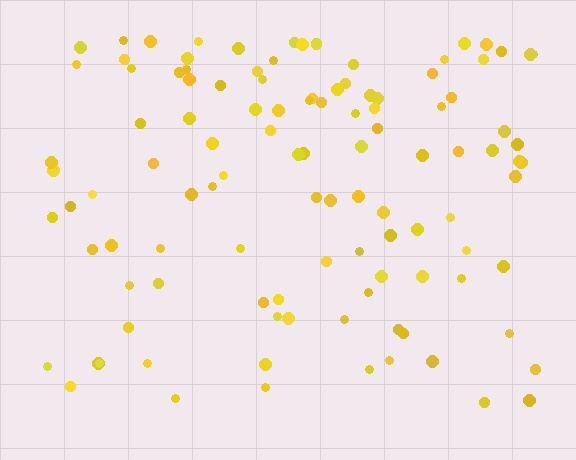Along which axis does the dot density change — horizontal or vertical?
Vertical.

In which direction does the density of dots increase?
From bottom to top, with the top side densest.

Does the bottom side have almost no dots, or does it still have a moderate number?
Still a moderate number, just noticeably fewer than the top.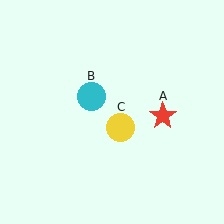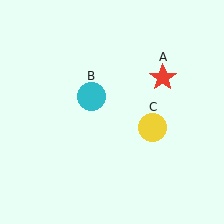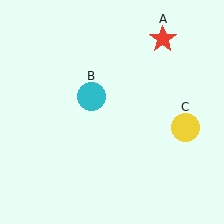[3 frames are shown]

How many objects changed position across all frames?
2 objects changed position: red star (object A), yellow circle (object C).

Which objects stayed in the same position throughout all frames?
Cyan circle (object B) remained stationary.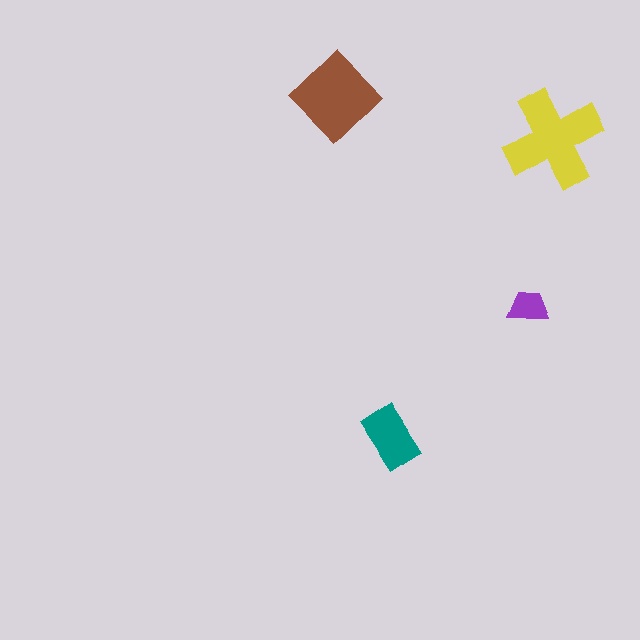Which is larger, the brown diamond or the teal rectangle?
The brown diamond.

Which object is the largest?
The yellow cross.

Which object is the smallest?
The purple trapezoid.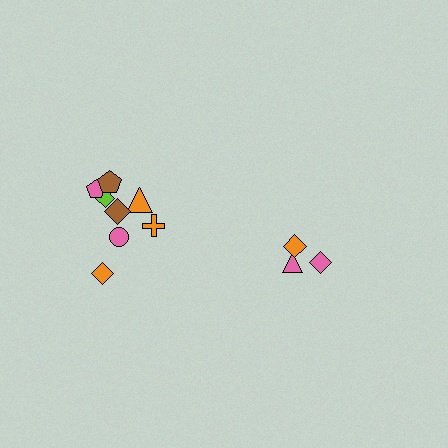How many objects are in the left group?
There are 8 objects.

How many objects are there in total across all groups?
There are 11 objects.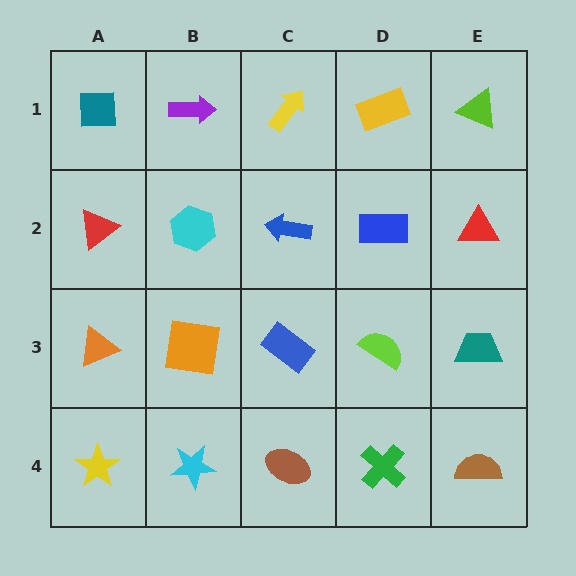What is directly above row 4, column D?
A lime semicircle.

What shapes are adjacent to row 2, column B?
A purple arrow (row 1, column B), an orange square (row 3, column B), a red triangle (row 2, column A), a blue arrow (row 2, column C).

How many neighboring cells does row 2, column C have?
4.